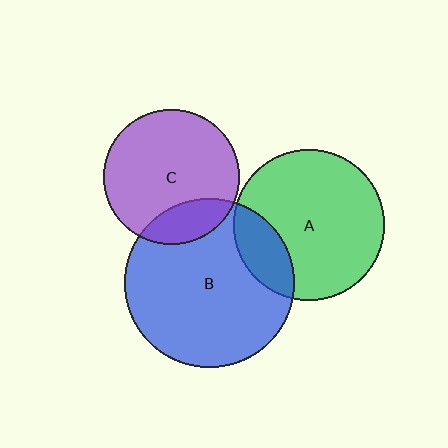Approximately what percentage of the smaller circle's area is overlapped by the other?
Approximately 20%.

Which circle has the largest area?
Circle B (blue).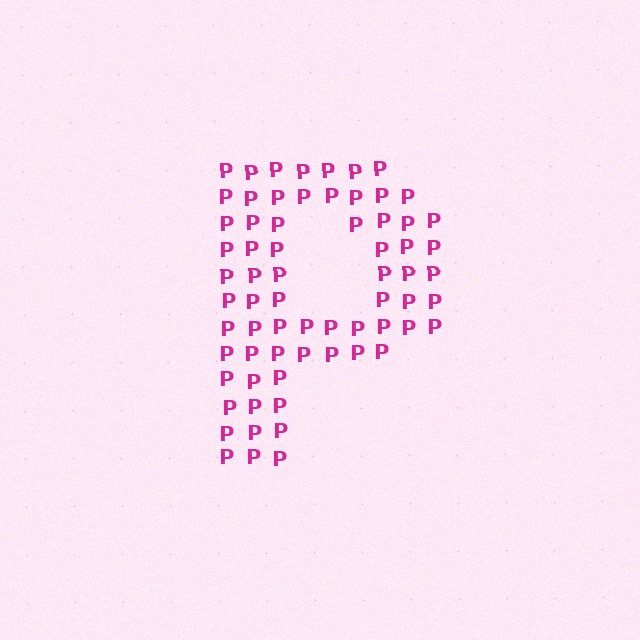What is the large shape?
The large shape is the letter P.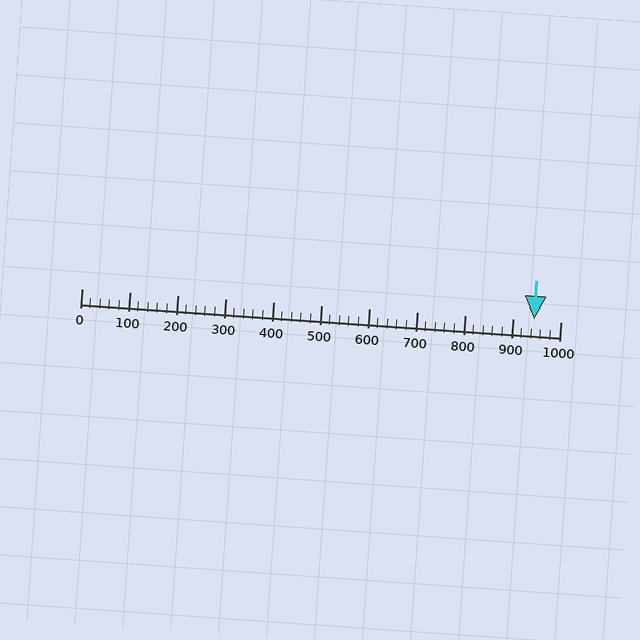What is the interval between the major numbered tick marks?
The major tick marks are spaced 100 units apart.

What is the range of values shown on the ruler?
The ruler shows values from 0 to 1000.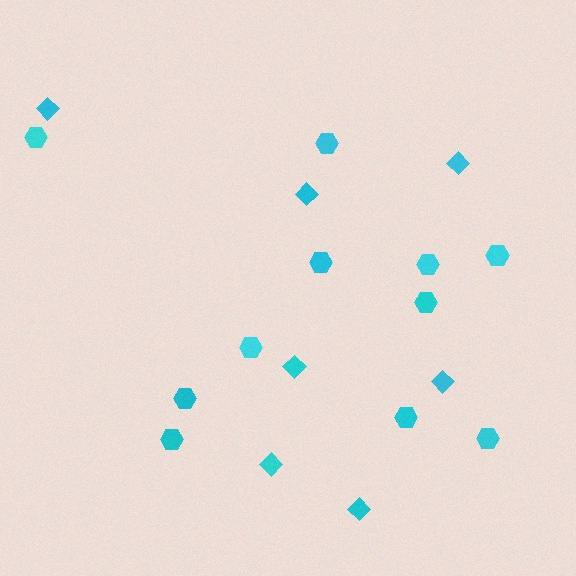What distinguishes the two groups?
There are 2 groups: one group of diamonds (7) and one group of hexagons (11).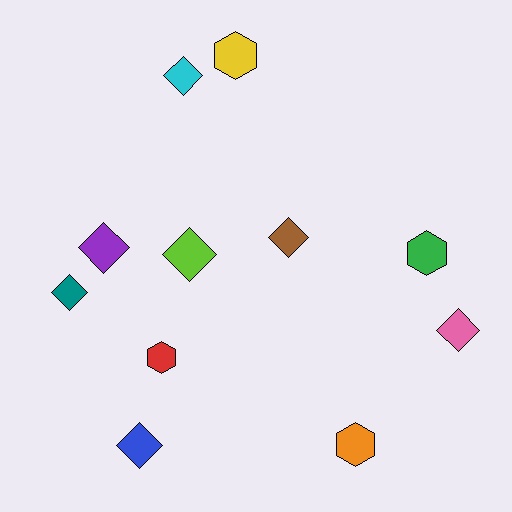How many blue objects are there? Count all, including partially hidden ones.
There is 1 blue object.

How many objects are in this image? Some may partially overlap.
There are 11 objects.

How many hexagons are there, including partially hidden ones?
There are 4 hexagons.